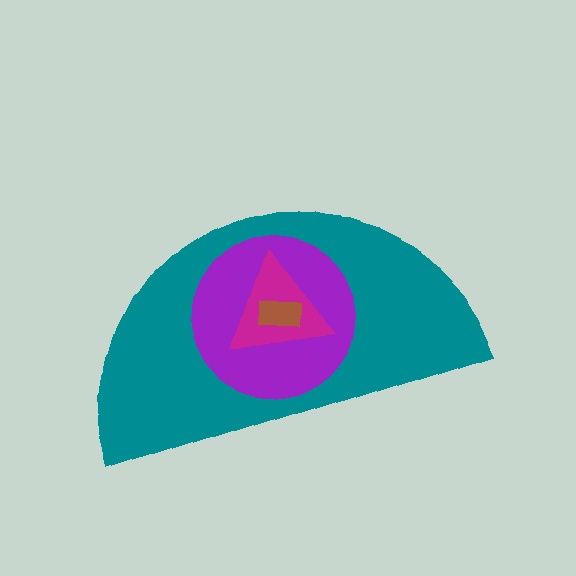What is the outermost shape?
The teal semicircle.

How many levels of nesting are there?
4.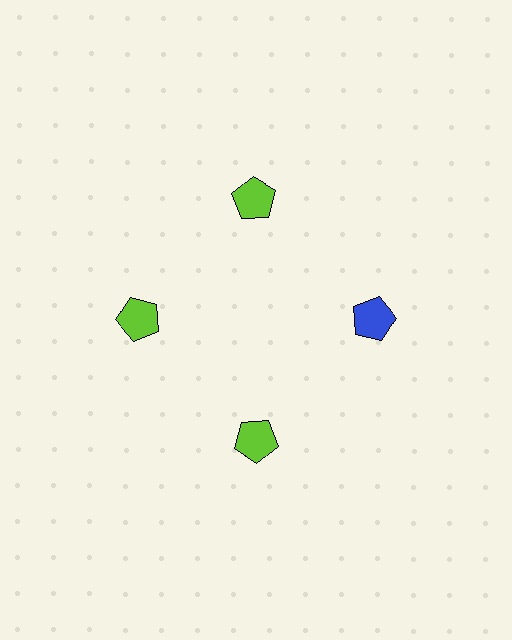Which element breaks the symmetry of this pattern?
The blue pentagon at roughly the 3 o'clock position breaks the symmetry. All other shapes are lime pentagons.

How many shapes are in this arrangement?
There are 4 shapes arranged in a ring pattern.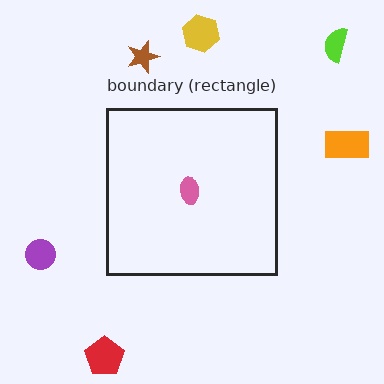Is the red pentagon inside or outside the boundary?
Outside.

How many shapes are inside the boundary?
1 inside, 6 outside.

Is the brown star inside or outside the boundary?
Outside.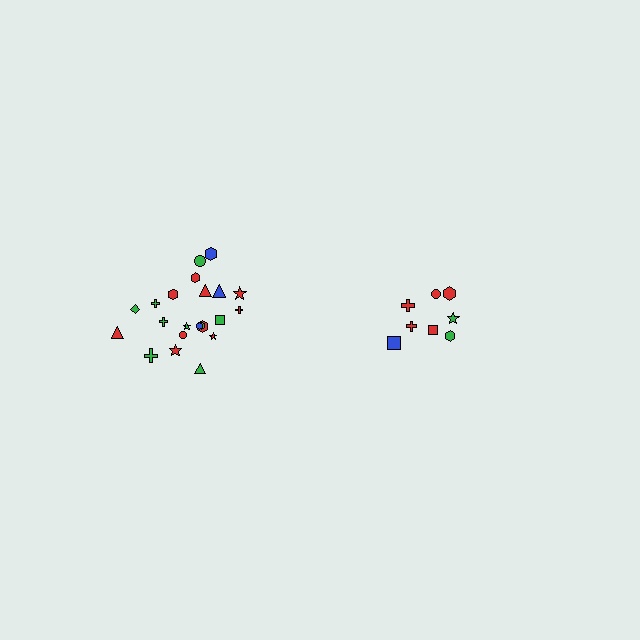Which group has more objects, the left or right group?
The left group.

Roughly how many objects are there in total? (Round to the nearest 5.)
Roughly 30 objects in total.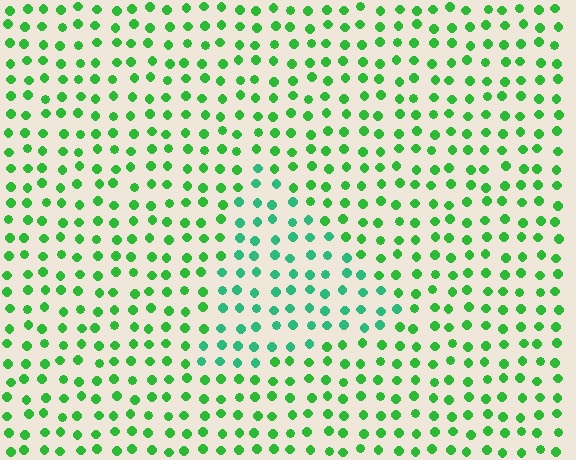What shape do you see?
I see a triangle.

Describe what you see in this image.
The image is filled with small green elements in a uniform arrangement. A triangle-shaped region is visible where the elements are tinted to a slightly different hue, forming a subtle color boundary.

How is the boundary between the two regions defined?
The boundary is defined purely by a slight shift in hue (about 30 degrees). Spacing, size, and orientation are identical on both sides.